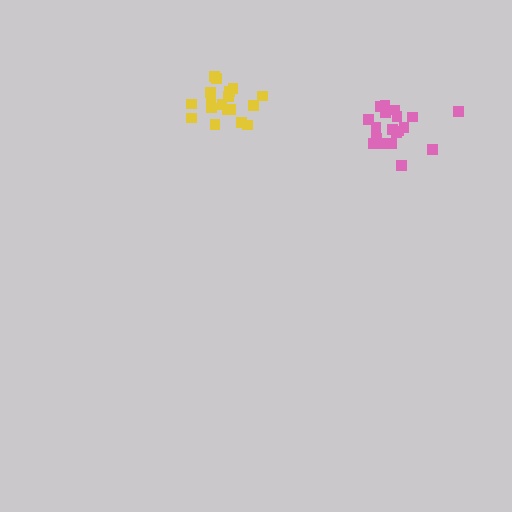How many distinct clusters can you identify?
There are 2 distinct clusters.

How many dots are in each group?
Group 1: 18 dots, Group 2: 19 dots (37 total).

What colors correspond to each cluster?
The clusters are colored: yellow, pink.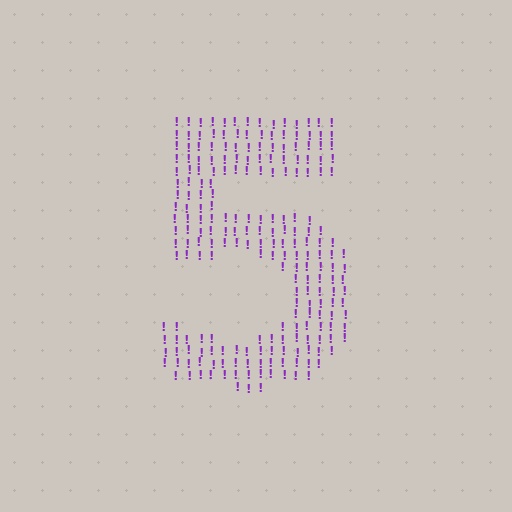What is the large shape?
The large shape is the digit 5.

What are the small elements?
The small elements are exclamation marks.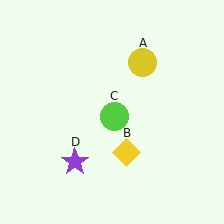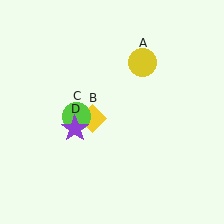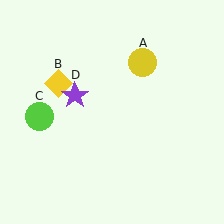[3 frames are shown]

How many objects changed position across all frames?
3 objects changed position: yellow diamond (object B), lime circle (object C), purple star (object D).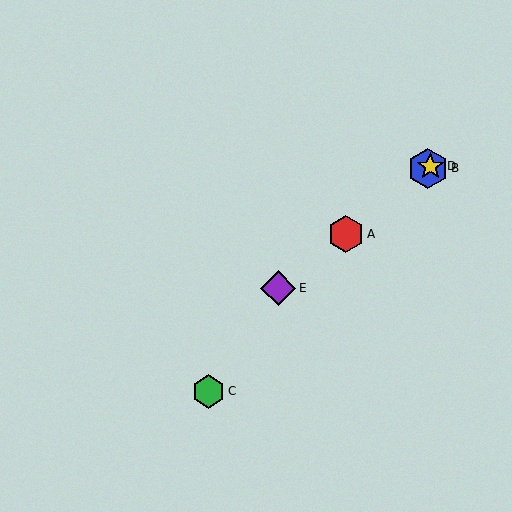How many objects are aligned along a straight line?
4 objects (A, B, D, E) are aligned along a straight line.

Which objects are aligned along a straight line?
Objects A, B, D, E are aligned along a straight line.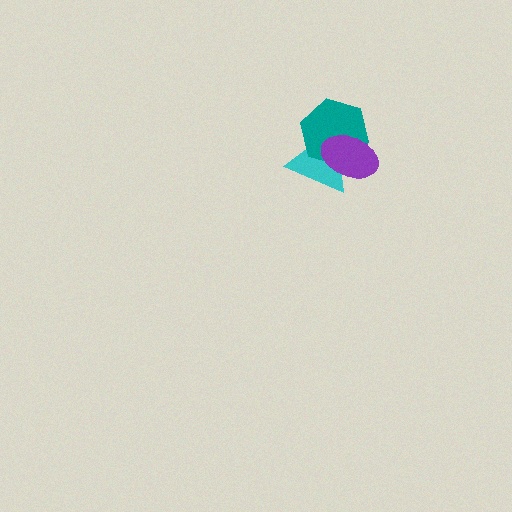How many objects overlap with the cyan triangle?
2 objects overlap with the cyan triangle.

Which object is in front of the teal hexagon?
The purple ellipse is in front of the teal hexagon.